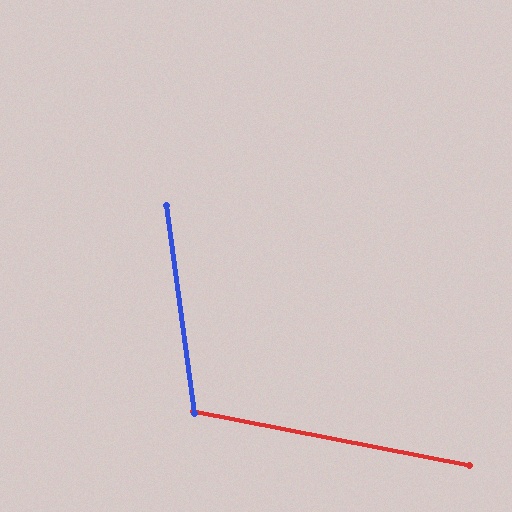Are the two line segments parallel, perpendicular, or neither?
Neither parallel nor perpendicular — they differ by about 71°.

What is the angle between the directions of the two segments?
Approximately 71 degrees.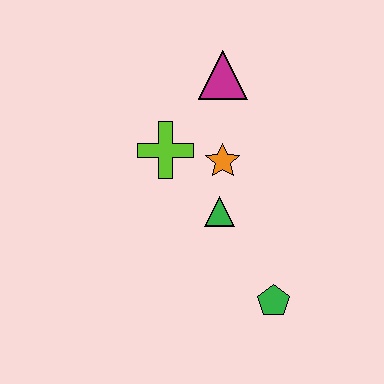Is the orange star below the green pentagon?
No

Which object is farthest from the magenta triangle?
The green pentagon is farthest from the magenta triangle.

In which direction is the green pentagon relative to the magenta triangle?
The green pentagon is below the magenta triangle.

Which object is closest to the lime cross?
The orange star is closest to the lime cross.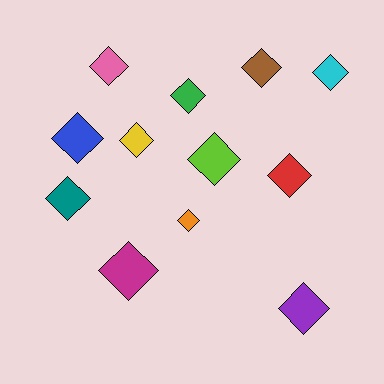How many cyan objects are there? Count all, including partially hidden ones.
There is 1 cyan object.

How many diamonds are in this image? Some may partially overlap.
There are 12 diamonds.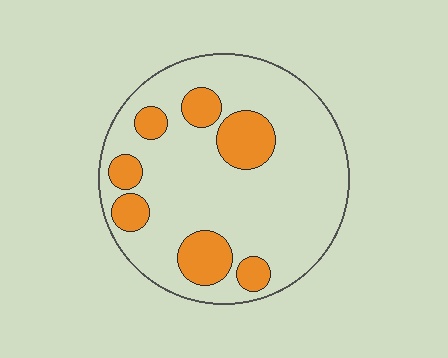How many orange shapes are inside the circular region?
7.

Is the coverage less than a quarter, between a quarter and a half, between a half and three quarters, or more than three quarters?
Less than a quarter.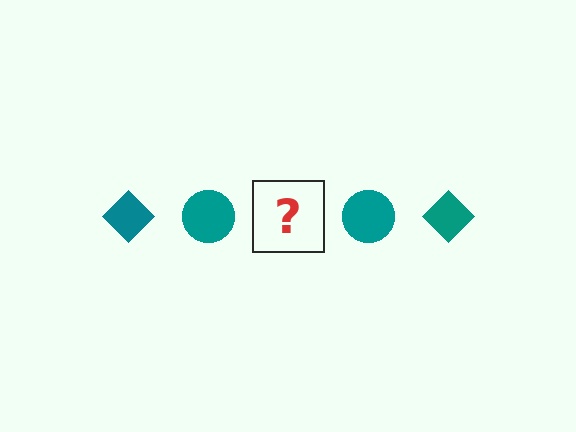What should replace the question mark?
The question mark should be replaced with a teal diamond.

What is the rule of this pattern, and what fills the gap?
The rule is that the pattern cycles through diamond, circle shapes in teal. The gap should be filled with a teal diamond.